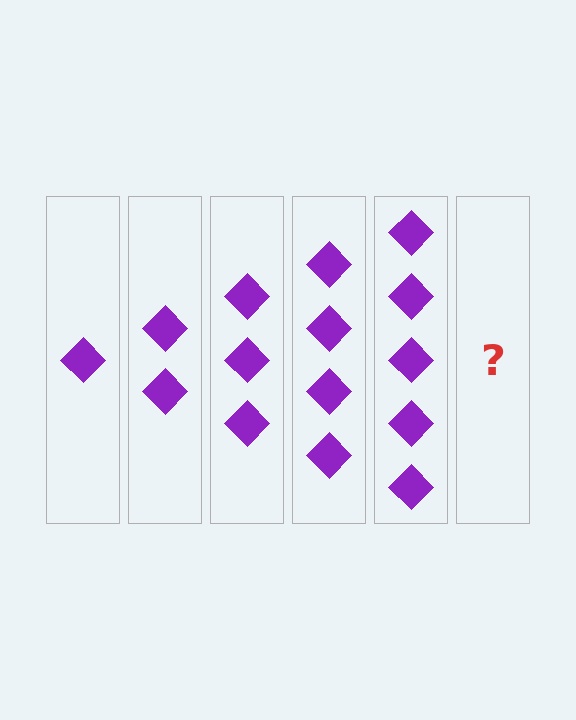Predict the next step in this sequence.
The next step is 6 diamonds.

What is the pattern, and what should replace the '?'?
The pattern is that each step adds one more diamond. The '?' should be 6 diamonds.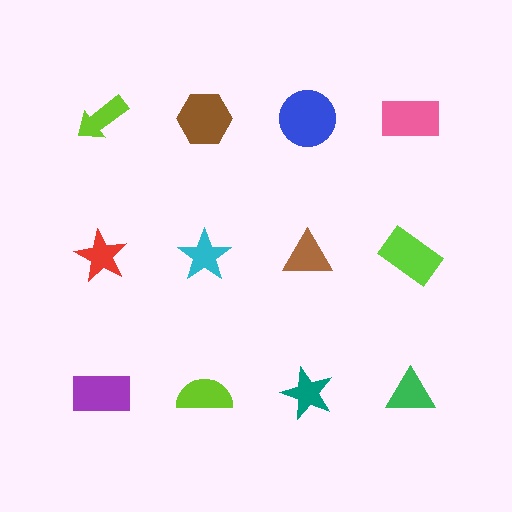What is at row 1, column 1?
A lime arrow.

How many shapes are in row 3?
4 shapes.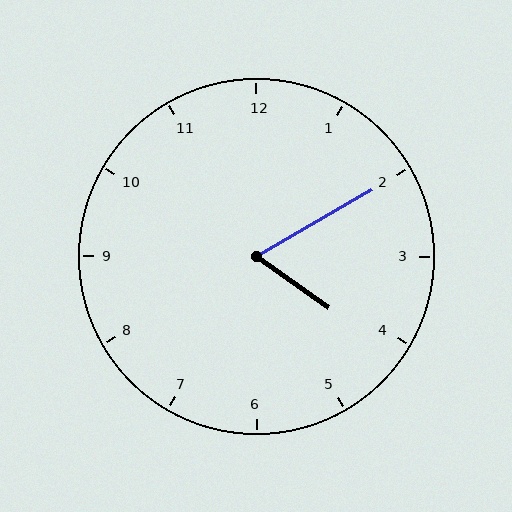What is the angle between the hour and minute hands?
Approximately 65 degrees.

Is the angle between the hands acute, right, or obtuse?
It is acute.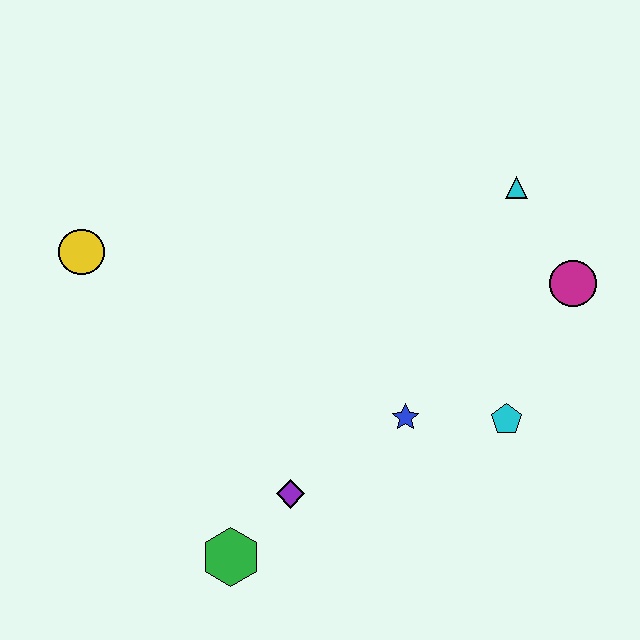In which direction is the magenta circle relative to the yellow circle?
The magenta circle is to the right of the yellow circle.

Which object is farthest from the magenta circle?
The yellow circle is farthest from the magenta circle.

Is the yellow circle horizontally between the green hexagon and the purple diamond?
No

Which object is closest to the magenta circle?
The cyan triangle is closest to the magenta circle.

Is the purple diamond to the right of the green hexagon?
Yes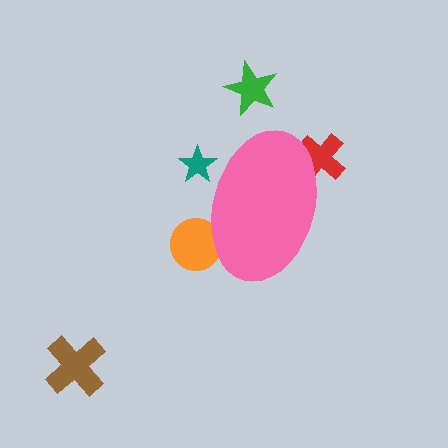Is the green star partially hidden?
No, the green star is fully visible.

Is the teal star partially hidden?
Yes, the teal star is partially hidden behind the pink ellipse.